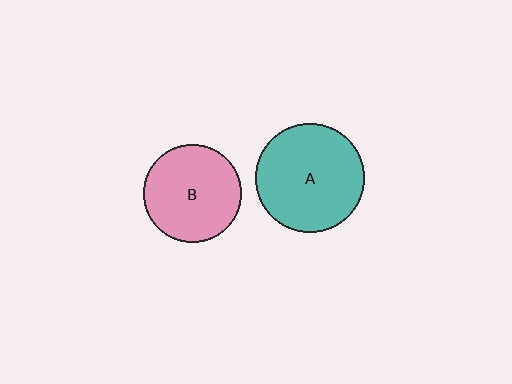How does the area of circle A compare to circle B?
Approximately 1.2 times.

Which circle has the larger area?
Circle A (teal).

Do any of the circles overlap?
No, none of the circles overlap.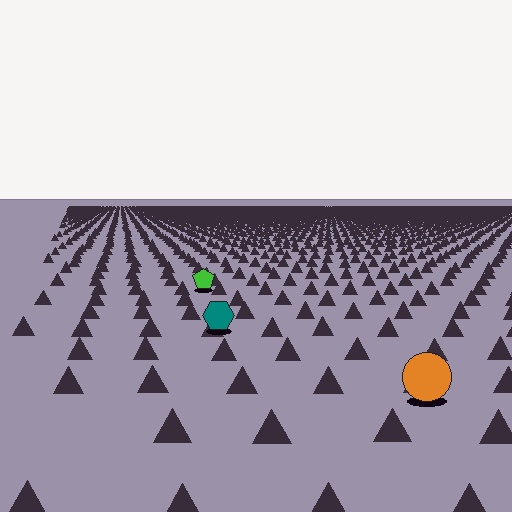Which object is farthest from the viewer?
The green pentagon is farthest from the viewer. It appears smaller and the ground texture around it is denser.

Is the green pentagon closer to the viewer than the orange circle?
No. The orange circle is closer — you can tell from the texture gradient: the ground texture is coarser near it.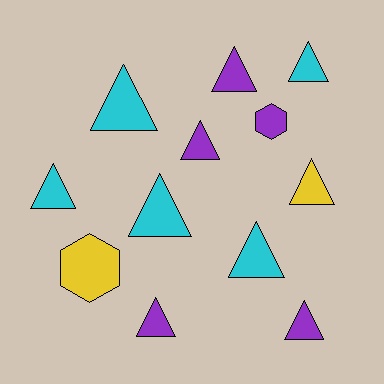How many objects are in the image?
There are 12 objects.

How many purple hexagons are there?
There is 1 purple hexagon.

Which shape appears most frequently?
Triangle, with 10 objects.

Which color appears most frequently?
Purple, with 5 objects.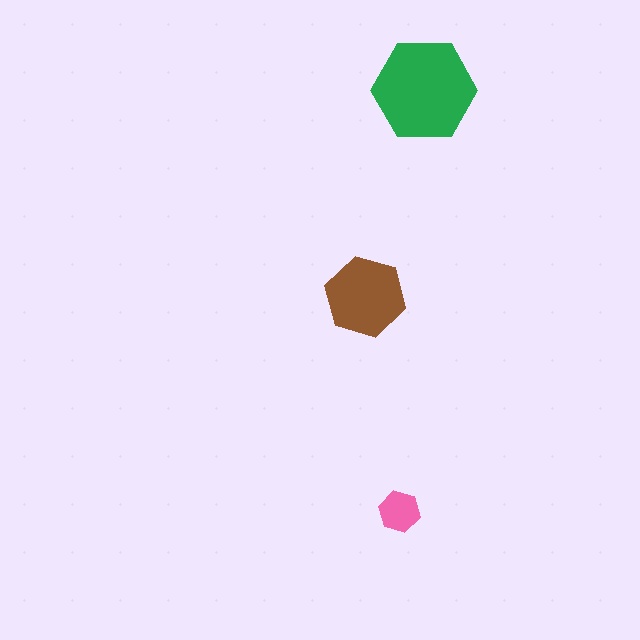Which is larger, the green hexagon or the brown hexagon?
The green one.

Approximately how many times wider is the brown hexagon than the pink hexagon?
About 2 times wider.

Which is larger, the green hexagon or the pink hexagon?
The green one.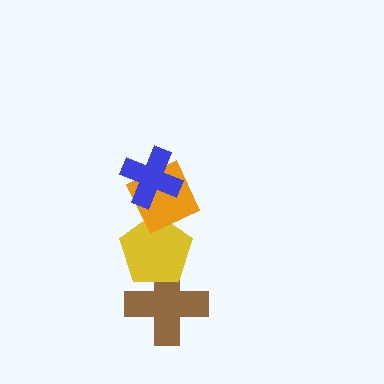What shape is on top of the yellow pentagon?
The orange diamond is on top of the yellow pentagon.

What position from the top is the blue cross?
The blue cross is 1st from the top.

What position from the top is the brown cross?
The brown cross is 4th from the top.